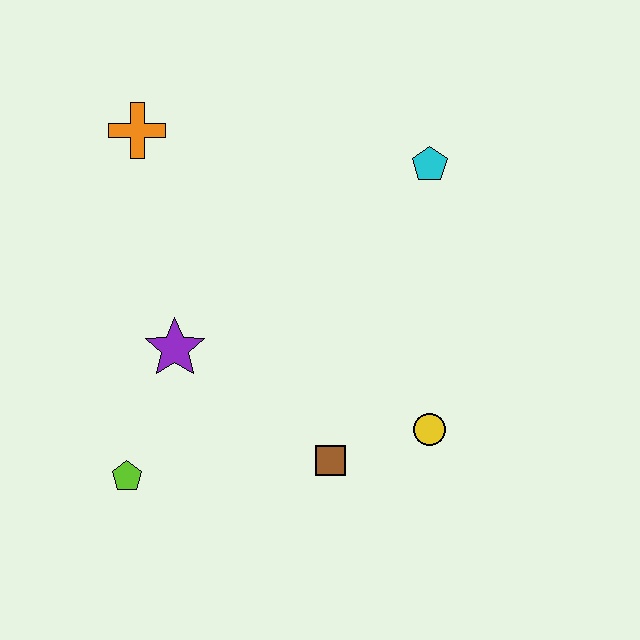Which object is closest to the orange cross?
The purple star is closest to the orange cross.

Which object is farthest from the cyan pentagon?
The lime pentagon is farthest from the cyan pentagon.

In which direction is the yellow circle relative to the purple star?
The yellow circle is to the right of the purple star.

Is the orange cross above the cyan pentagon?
Yes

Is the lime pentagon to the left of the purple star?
Yes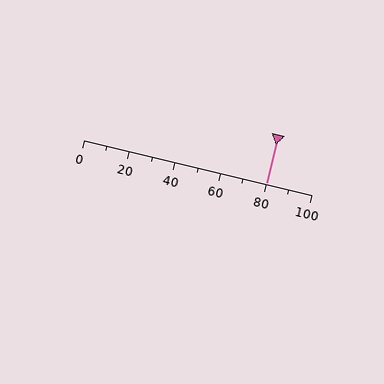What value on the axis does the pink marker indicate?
The marker indicates approximately 80.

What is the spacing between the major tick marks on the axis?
The major ticks are spaced 20 apart.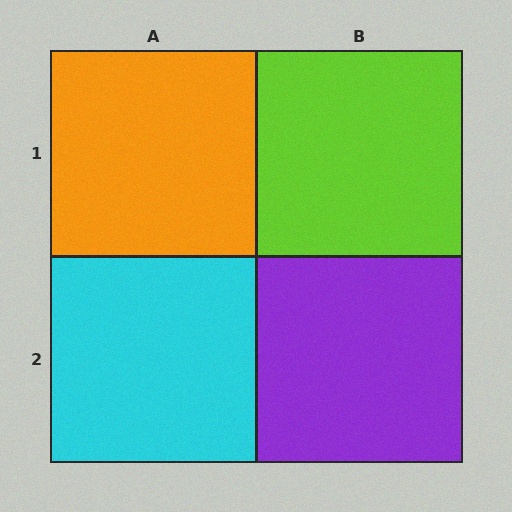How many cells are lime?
1 cell is lime.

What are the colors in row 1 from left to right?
Orange, lime.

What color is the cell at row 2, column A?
Cyan.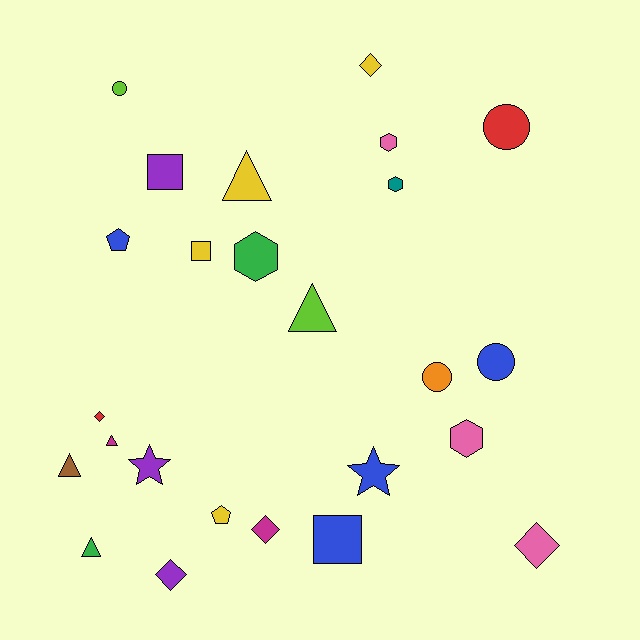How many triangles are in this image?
There are 5 triangles.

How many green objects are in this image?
There are 2 green objects.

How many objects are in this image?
There are 25 objects.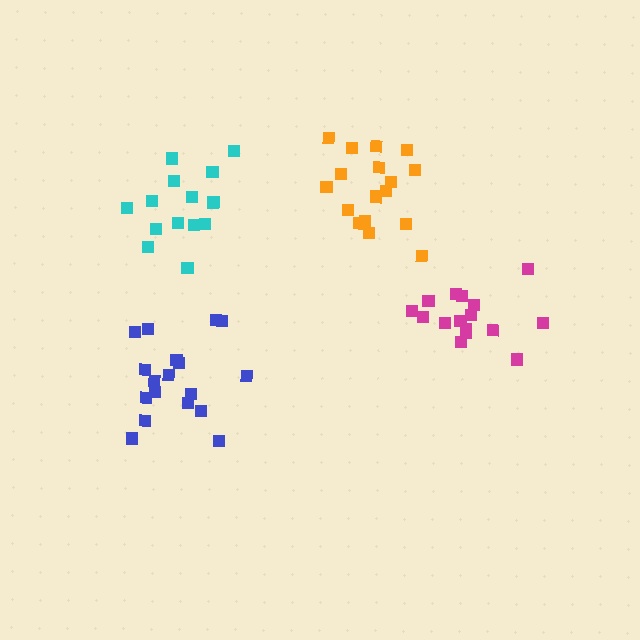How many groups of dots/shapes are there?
There are 4 groups.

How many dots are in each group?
Group 1: 18 dots, Group 2: 18 dots, Group 3: 15 dots, Group 4: 16 dots (67 total).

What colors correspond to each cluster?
The clusters are colored: orange, blue, cyan, magenta.